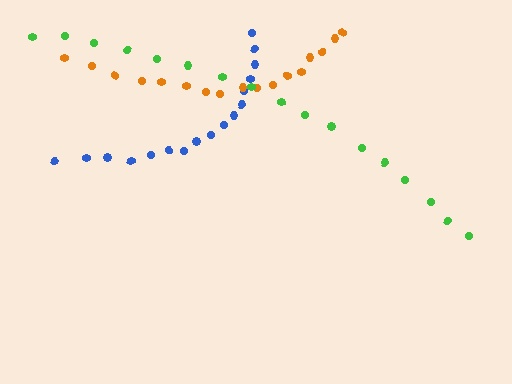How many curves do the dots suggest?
There are 3 distinct paths.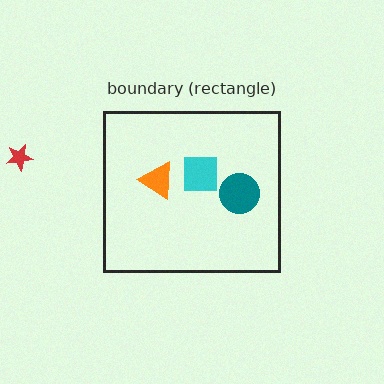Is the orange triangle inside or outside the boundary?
Inside.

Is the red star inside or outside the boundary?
Outside.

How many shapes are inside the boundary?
3 inside, 1 outside.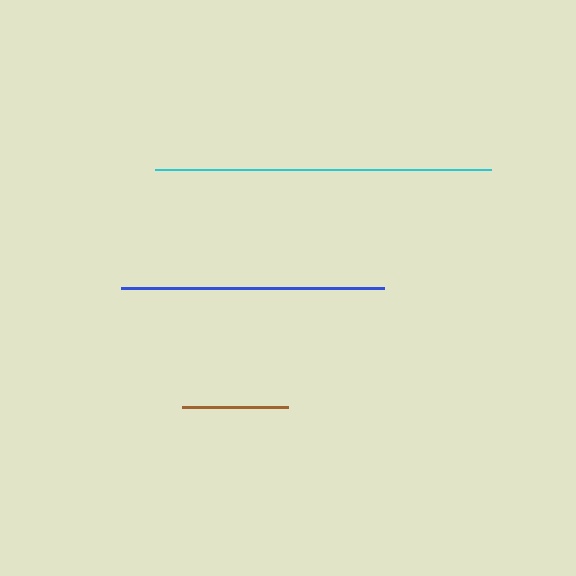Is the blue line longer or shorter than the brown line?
The blue line is longer than the brown line.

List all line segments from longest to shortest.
From longest to shortest: cyan, blue, brown.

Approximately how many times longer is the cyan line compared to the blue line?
The cyan line is approximately 1.3 times the length of the blue line.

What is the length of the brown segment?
The brown segment is approximately 106 pixels long.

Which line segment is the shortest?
The brown line is the shortest at approximately 106 pixels.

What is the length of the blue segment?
The blue segment is approximately 263 pixels long.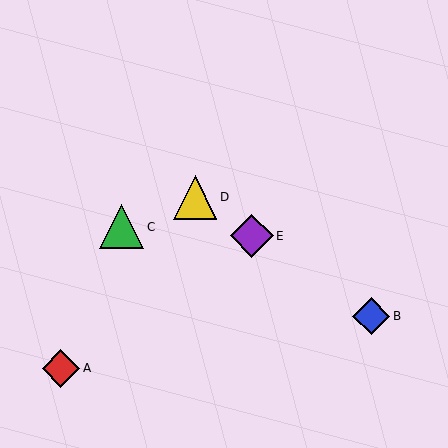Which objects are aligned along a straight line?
Objects B, D, E are aligned along a straight line.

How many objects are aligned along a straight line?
3 objects (B, D, E) are aligned along a straight line.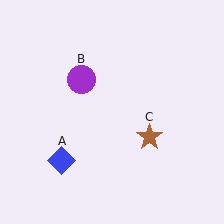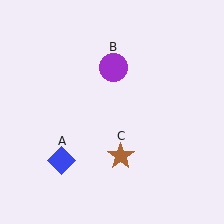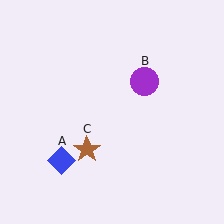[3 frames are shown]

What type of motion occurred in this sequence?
The purple circle (object B), brown star (object C) rotated clockwise around the center of the scene.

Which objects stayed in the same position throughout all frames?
Blue diamond (object A) remained stationary.